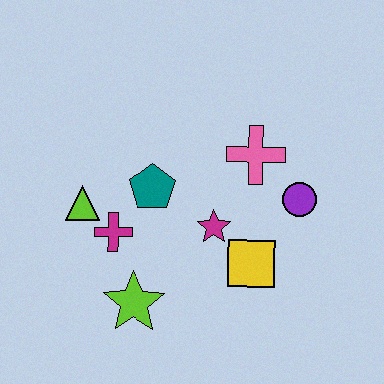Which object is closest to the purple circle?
The pink cross is closest to the purple circle.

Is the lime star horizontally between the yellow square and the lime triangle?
Yes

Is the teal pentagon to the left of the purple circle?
Yes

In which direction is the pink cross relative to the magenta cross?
The pink cross is to the right of the magenta cross.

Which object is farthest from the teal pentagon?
The purple circle is farthest from the teal pentagon.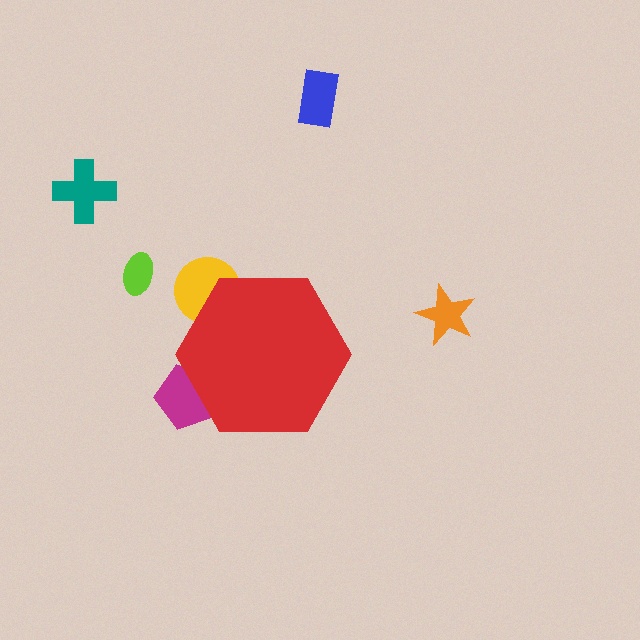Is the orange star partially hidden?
No, the orange star is fully visible.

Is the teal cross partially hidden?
No, the teal cross is fully visible.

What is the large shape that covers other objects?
A red hexagon.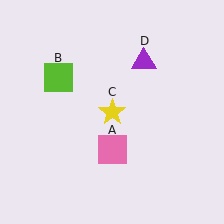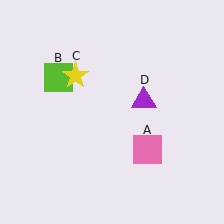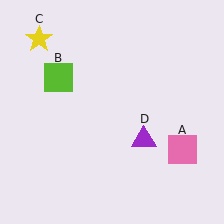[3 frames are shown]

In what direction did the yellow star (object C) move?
The yellow star (object C) moved up and to the left.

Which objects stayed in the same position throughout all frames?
Lime square (object B) remained stationary.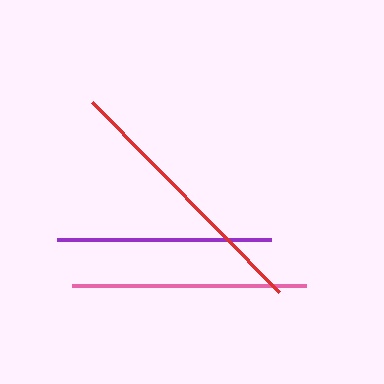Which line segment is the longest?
The red line is the longest at approximately 266 pixels.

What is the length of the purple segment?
The purple segment is approximately 215 pixels long.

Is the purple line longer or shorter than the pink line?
The pink line is longer than the purple line.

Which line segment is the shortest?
The purple line is the shortest at approximately 215 pixels.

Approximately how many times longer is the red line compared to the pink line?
The red line is approximately 1.1 times the length of the pink line.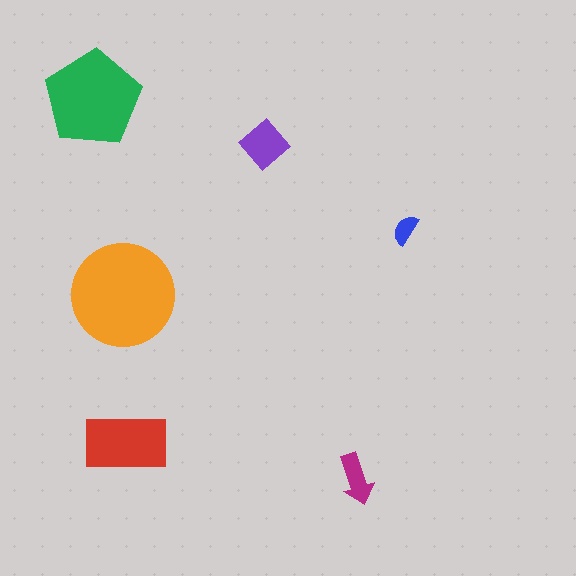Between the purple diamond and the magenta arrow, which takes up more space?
The purple diamond.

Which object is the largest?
The orange circle.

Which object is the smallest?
The blue semicircle.